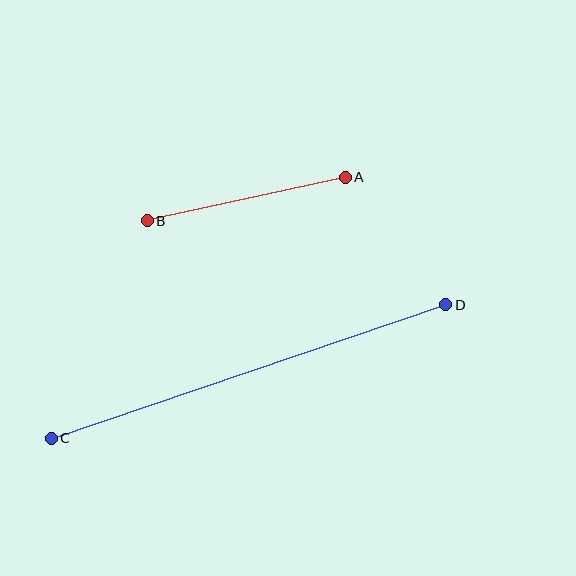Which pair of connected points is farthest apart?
Points C and D are farthest apart.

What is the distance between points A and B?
The distance is approximately 203 pixels.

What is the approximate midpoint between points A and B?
The midpoint is at approximately (246, 199) pixels.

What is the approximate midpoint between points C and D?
The midpoint is at approximately (248, 372) pixels.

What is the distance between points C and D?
The distance is approximately 416 pixels.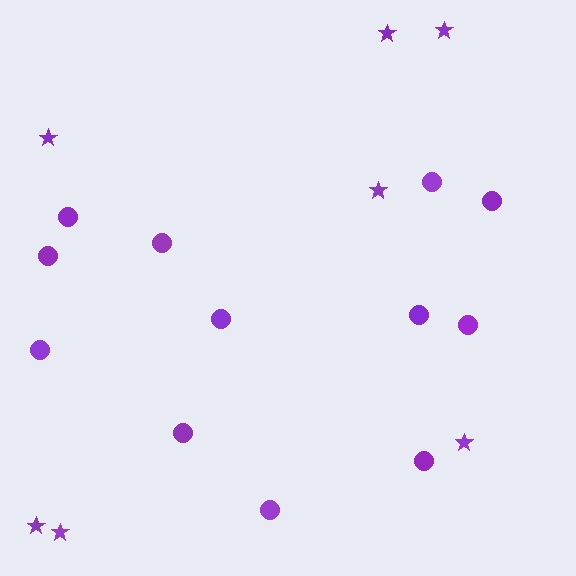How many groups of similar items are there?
There are 2 groups: one group of stars (7) and one group of circles (12).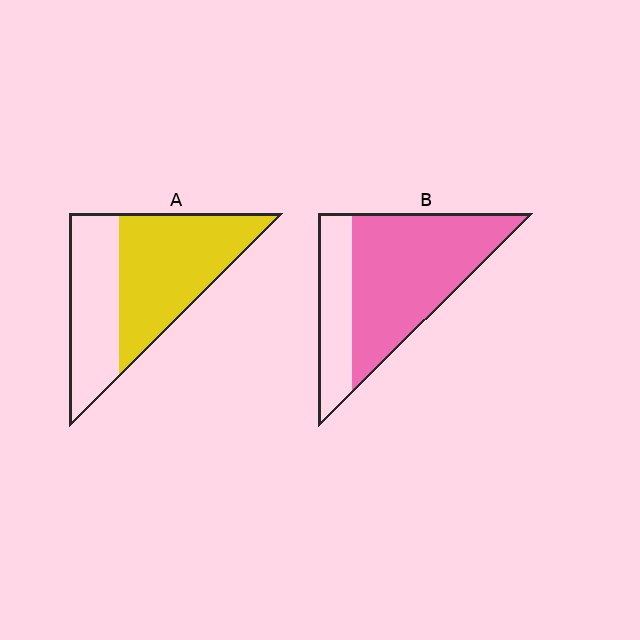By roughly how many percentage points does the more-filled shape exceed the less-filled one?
By roughly 10 percentage points (B over A).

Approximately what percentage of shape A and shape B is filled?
A is approximately 60% and B is approximately 70%.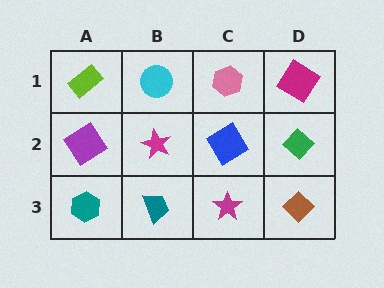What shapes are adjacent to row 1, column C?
A blue diamond (row 2, column C), a cyan circle (row 1, column B), a magenta diamond (row 1, column D).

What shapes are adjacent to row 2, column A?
A lime rectangle (row 1, column A), a teal hexagon (row 3, column A), a magenta star (row 2, column B).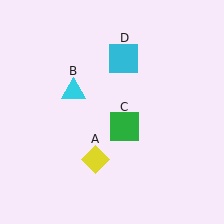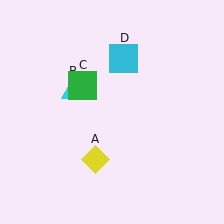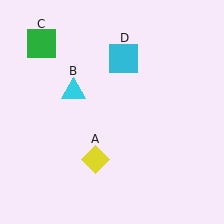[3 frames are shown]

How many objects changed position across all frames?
1 object changed position: green square (object C).